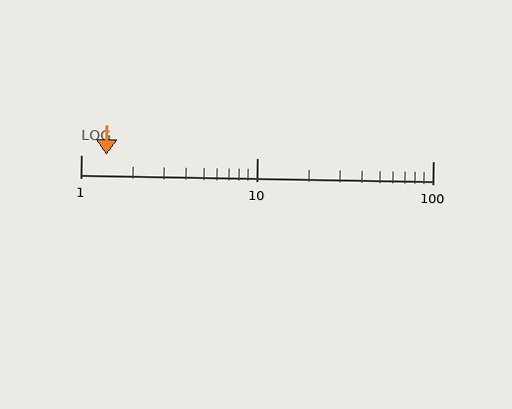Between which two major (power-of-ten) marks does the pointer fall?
The pointer is between 1 and 10.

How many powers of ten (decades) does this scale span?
The scale spans 2 decades, from 1 to 100.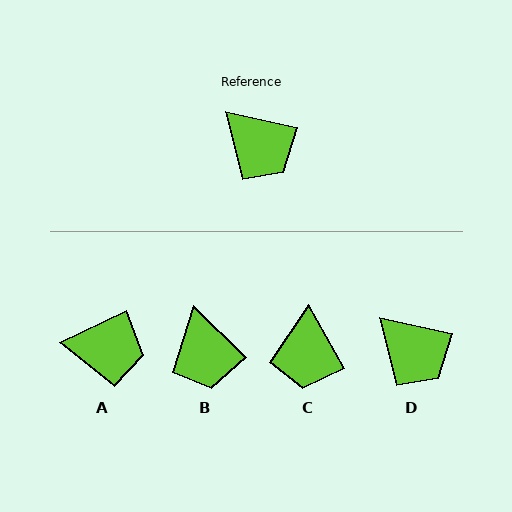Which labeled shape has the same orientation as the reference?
D.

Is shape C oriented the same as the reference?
No, it is off by about 48 degrees.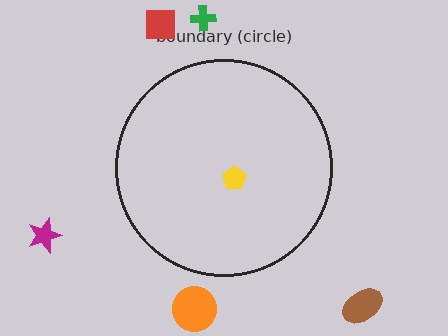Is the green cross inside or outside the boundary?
Outside.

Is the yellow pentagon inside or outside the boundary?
Inside.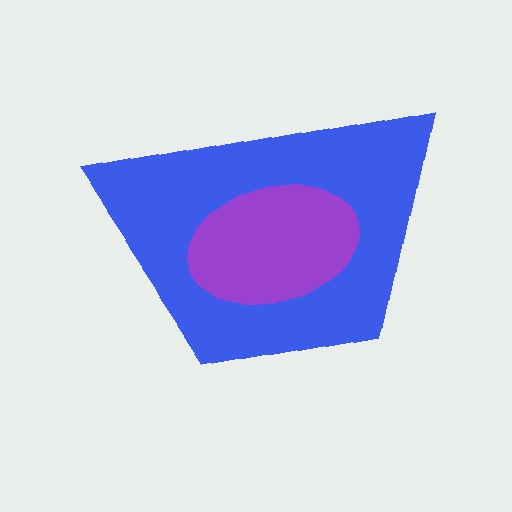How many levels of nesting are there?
2.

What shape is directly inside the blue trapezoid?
The purple ellipse.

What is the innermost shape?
The purple ellipse.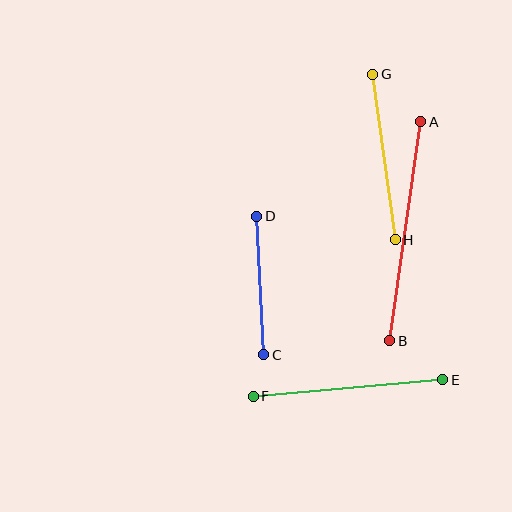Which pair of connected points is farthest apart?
Points A and B are farthest apart.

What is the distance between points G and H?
The distance is approximately 167 pixels.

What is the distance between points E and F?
The distance is approximately 190 pixels.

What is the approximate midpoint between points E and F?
The midpoint is at approximately (348, 388) pixels.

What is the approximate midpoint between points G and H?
The midpoint is at approximately (384, 157) pixels.